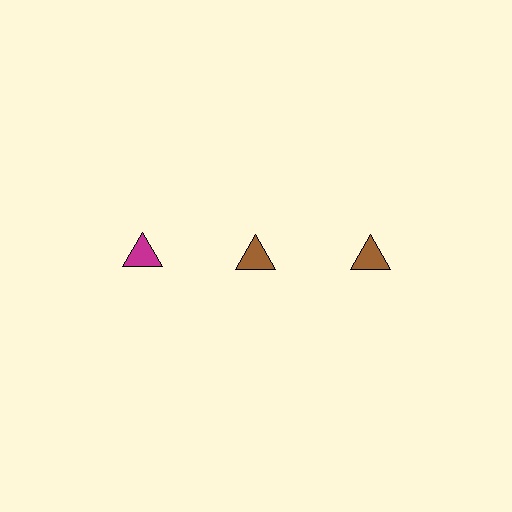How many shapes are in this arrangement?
There are 3 shapes arranged in a grid pattern.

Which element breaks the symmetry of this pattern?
The magenta triangle in the top row, leftmost column breaks the symmetry. All other shapes are brown triangles.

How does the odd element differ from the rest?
It has a different color: magenta instead of brown.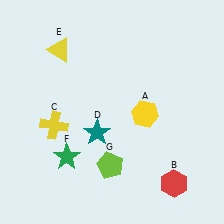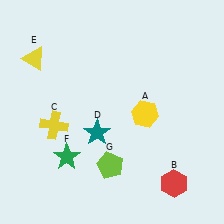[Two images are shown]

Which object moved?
The yellow triangle (E) moved left.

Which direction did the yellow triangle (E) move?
The yellow triangle (E) moved left.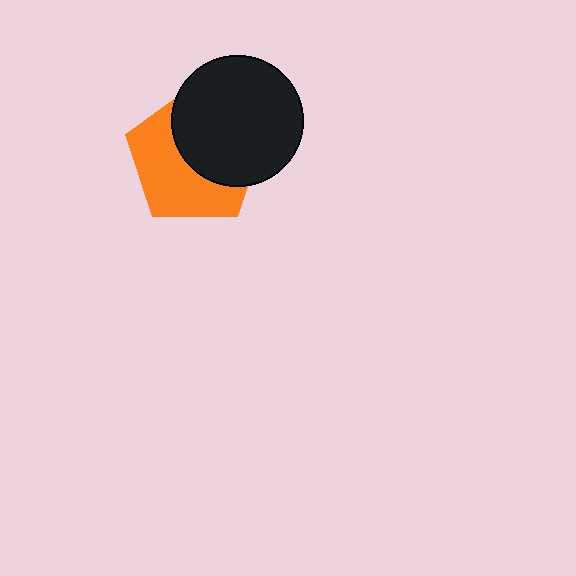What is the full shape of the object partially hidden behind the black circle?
The partially hidden object is an orange pentagon.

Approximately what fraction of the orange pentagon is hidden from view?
Roughly 49% of the orange pentagon is hidden behind the black circle.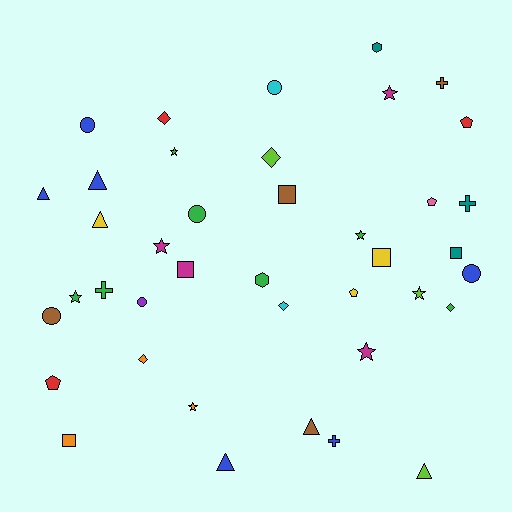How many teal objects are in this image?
There are 3 teal objects.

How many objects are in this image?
There are 40 objects.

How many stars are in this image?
There are 8 stars.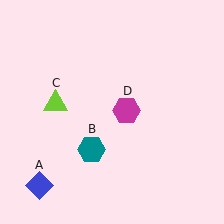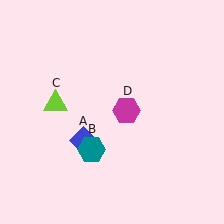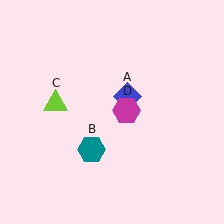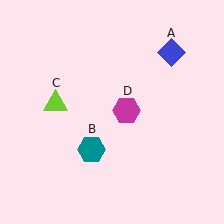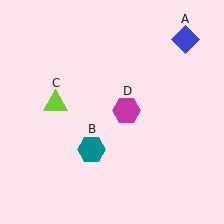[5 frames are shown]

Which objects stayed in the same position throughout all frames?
Teal hexagon (object B) and lime triangle (object C) and magenta hexagon (object D) remained stationary.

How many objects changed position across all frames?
1 object changed position: blue diamond (object A).